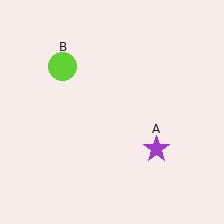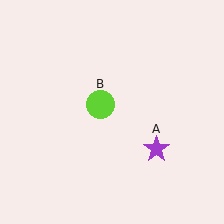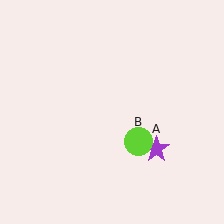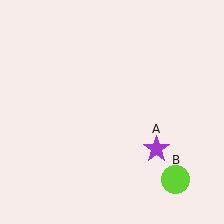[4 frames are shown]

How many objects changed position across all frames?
1 object changed position: lime circle (object B).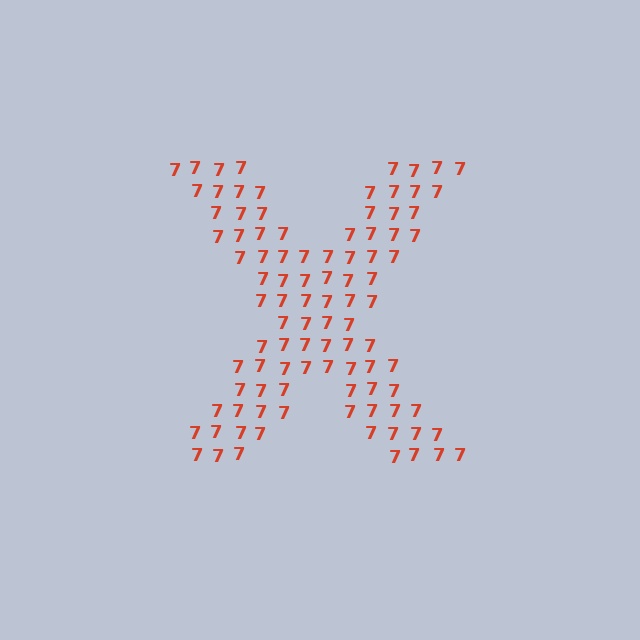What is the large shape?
The large shape is the letter X.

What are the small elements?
The small elements are digit 7's.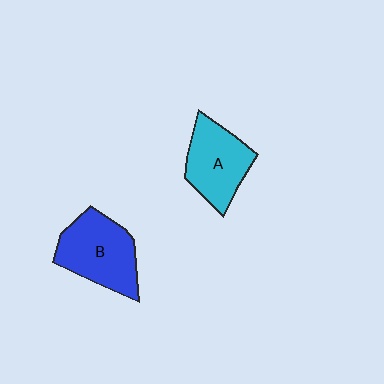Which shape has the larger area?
Shape B (blue).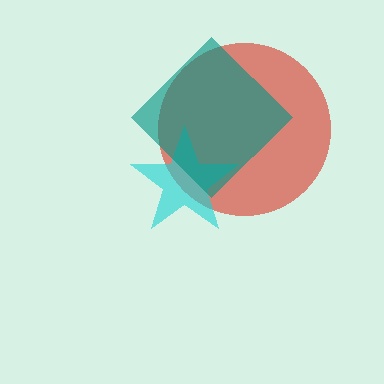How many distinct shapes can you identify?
There are 3 distinct shapes: a red circle, a cyan star, a teal diamond.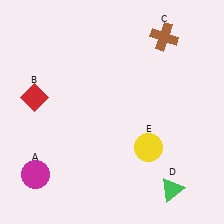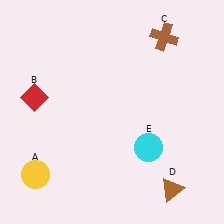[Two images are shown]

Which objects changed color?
A changed from magenta to yellow. D changed from green to brown. E changed from yellow to cyan.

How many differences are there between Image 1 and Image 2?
There are 3 differences between the two images.